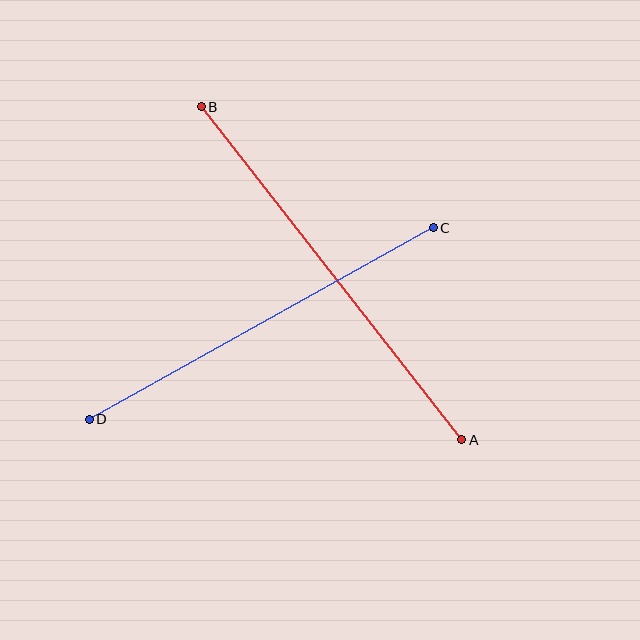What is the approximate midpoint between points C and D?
The midpoint is at approximately (261, 323) pixels.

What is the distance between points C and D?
The distance is approximately 394 pixels.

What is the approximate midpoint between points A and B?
The midpoint is at approximately (331, 273) pixels.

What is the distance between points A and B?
The distance is approximately 422 pixels.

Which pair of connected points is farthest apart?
Points A and B are farthest apart.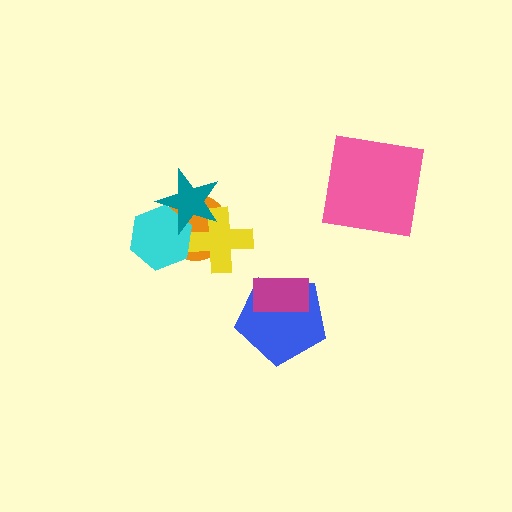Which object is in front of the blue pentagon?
The magenta rectangle is in front of the blue pentagon.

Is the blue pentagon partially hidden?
Yes, it is partially covered by another shape.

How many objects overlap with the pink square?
0 objects overlap with the pink square.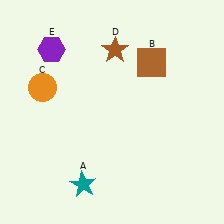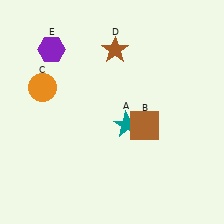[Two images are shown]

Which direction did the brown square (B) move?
The brown square (B) moved down.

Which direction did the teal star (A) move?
The teal star (A) moved up.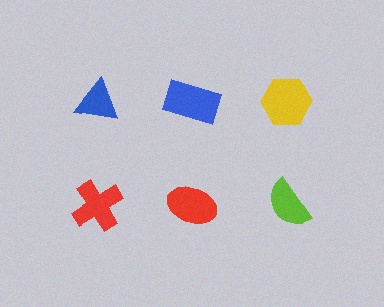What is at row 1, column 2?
A blue rectangle.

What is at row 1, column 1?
A blue triangle.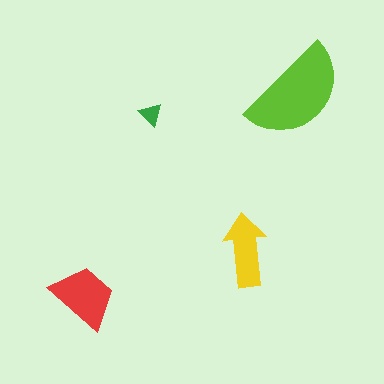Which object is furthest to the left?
The red trapezoid is leftmost.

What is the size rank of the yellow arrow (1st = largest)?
3rd.